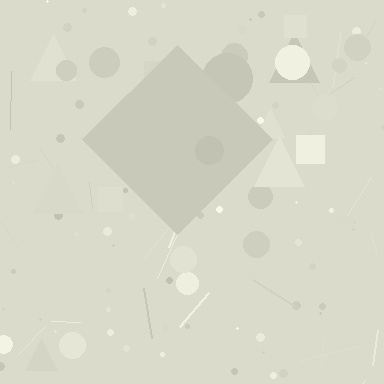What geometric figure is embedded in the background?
A diamond is embedded in the background.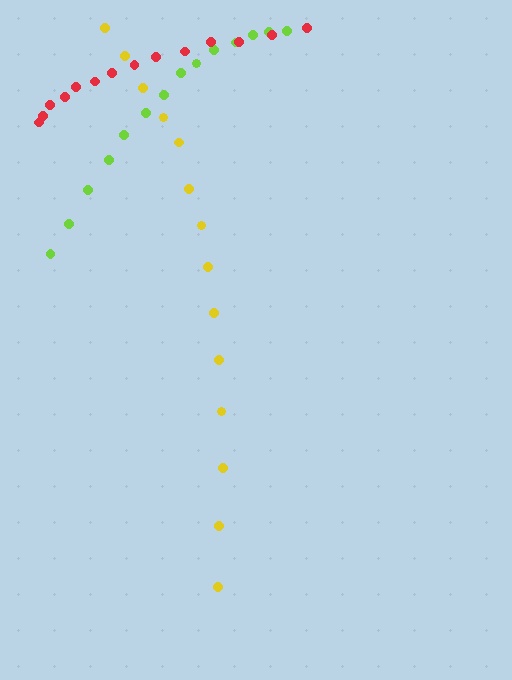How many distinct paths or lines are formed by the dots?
There are 3 distinct paths.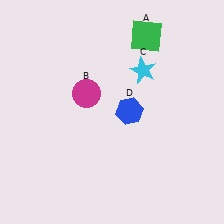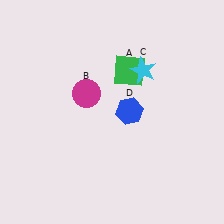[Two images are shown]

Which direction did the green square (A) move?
The green square (A) moved down.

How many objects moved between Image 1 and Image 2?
1 object moved between the two images.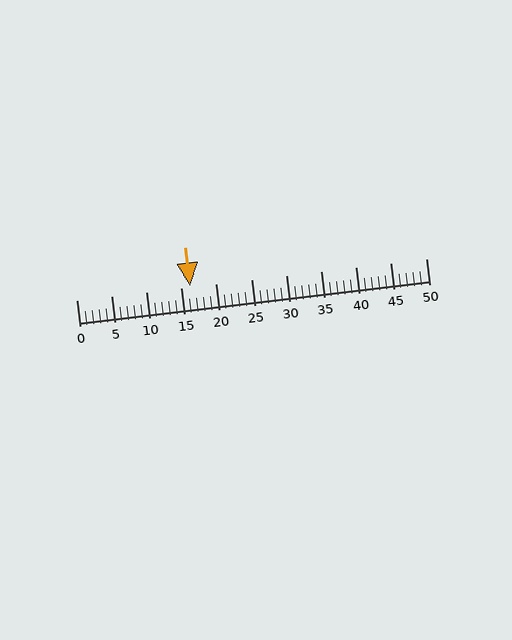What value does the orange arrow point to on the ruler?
The orange arrow points to approximately 16.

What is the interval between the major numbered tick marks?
The major tick marks are spaced 5 units apart.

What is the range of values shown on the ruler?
The ruler shows values from 0 to 50.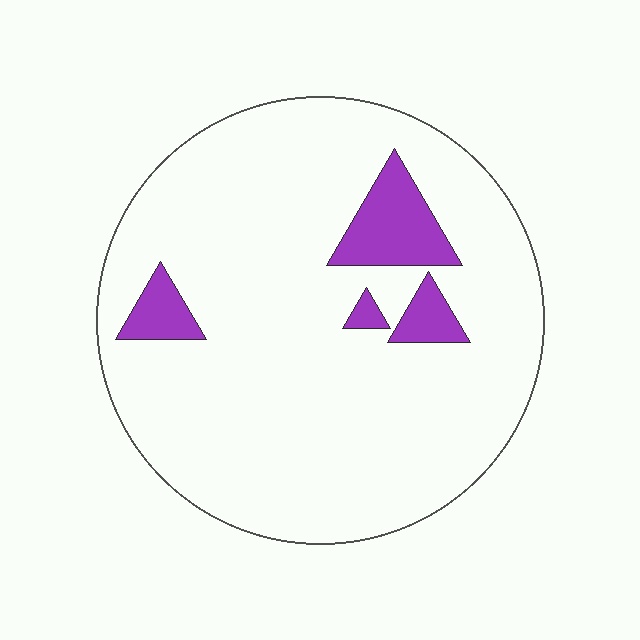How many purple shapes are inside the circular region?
4.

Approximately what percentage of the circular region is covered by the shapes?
Approximately 10%.